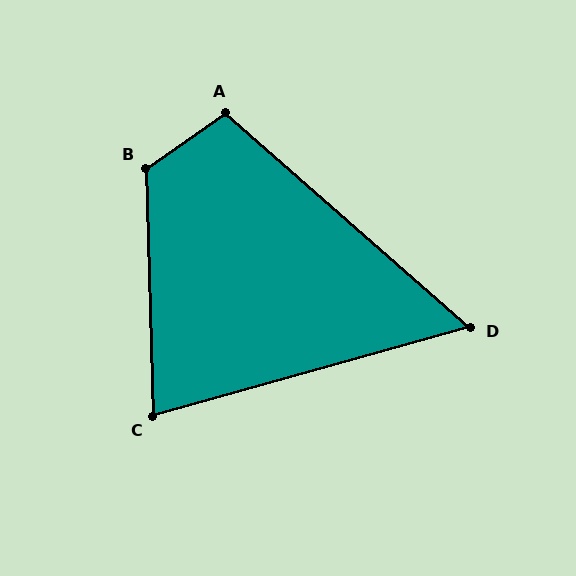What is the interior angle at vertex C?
Approximately 76 degrees (acute).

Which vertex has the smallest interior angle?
D, at approximately 57 degrees.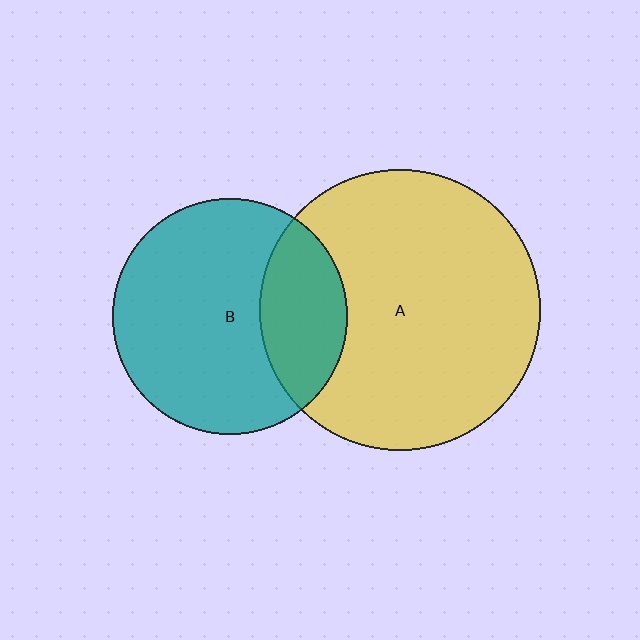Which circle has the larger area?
Circle A (yellow).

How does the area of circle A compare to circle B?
Approximately 1.4 times.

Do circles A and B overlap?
Yes.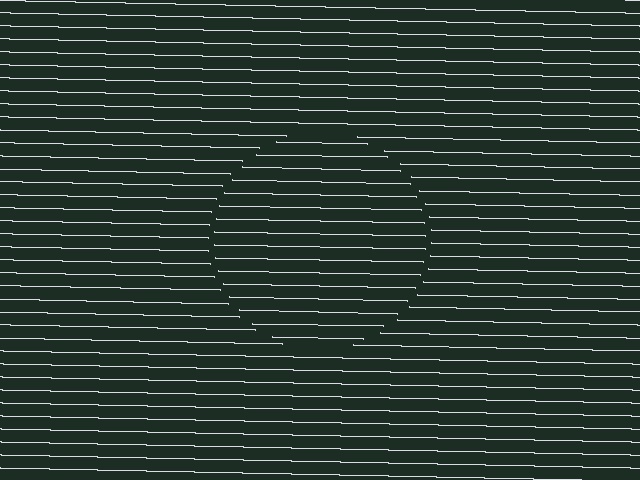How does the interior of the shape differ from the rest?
The interior of the shape contains the same grating, shifted by half a period — the contour is defined by the phase discontinuity where line-ends from the inner and outer gratings abut.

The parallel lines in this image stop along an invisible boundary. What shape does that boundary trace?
An illusory circle. The interior of the shape contains the same grating, shifted by half a period — the contour is defined by the phase discontinuity where line-ends from the inner and outer gratings abut.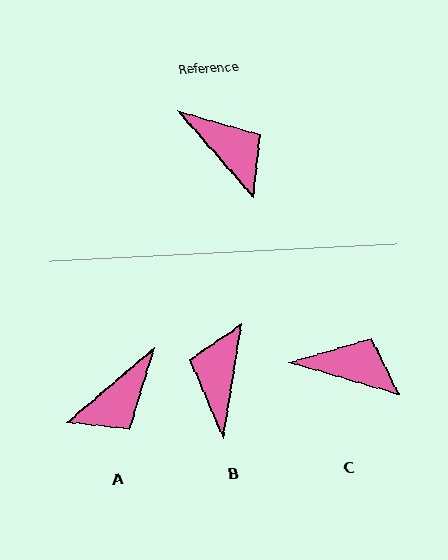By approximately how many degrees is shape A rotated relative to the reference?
Approximately 90 degrees clockwise.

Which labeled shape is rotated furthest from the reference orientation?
B, about 130 degrees away.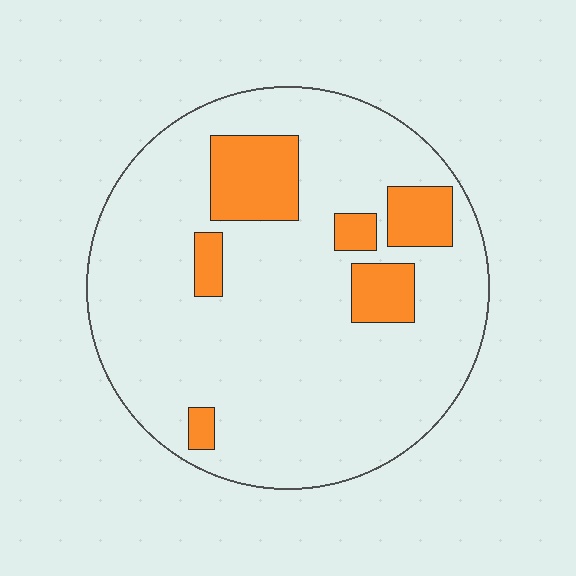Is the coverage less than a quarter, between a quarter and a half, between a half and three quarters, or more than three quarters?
Less than a quarter.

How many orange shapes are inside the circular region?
6.